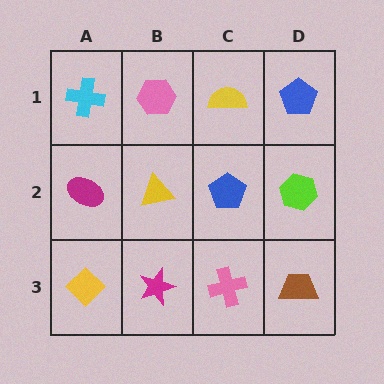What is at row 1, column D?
A blue pentagon.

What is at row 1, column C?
A yellow semicircle.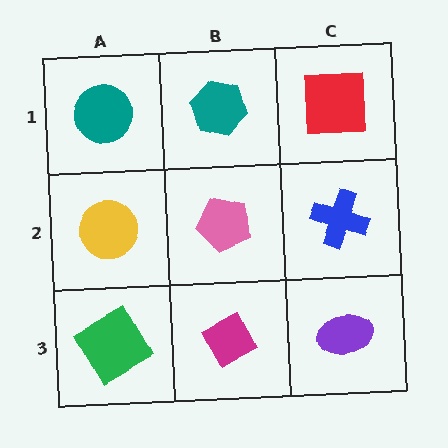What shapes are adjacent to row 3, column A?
A yellow circle (row 2, column A), a magenta diamond (row 3, column B).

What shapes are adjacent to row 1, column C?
A blue cross (row 2, column C), a teal hexagon (row 1, column B).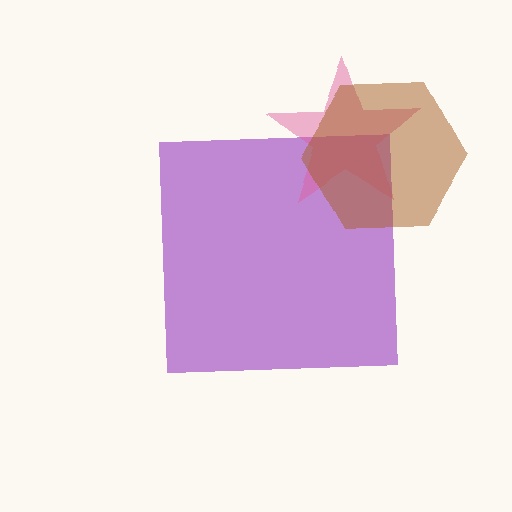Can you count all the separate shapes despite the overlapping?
Yes, there are 3 separate shapes.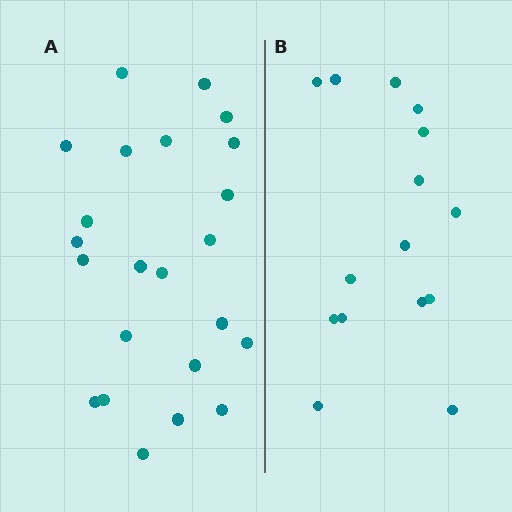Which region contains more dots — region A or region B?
Region A (the left region) has more dots.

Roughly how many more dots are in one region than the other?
Region A has roughly 8 or so more dots than region B.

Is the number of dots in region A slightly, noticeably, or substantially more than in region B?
Region A has substantially more. The ratio is roughly 1.5 to 1.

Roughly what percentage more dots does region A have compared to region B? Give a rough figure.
About 55% more.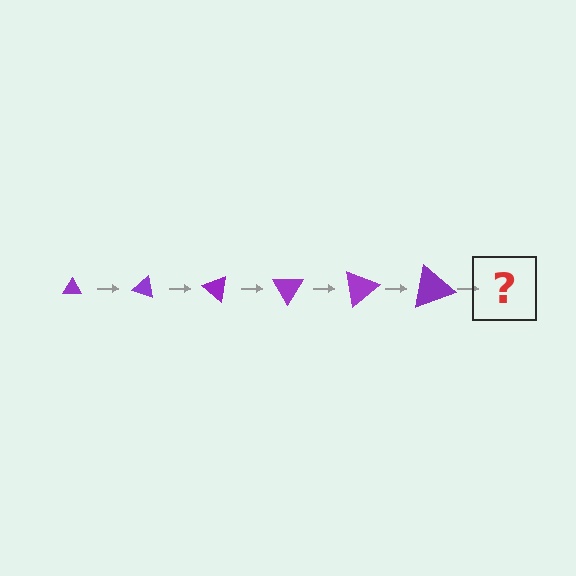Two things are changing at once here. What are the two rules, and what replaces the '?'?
The two rules are that the triangle grows larger each step and it rotates 20 degrees each step. The '?' should be a triangle, larger than the previous one and rotated 120 degrees from the start.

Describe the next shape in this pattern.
It should be a triangle, larger than the previous one and rotated 120 degrees from the start.